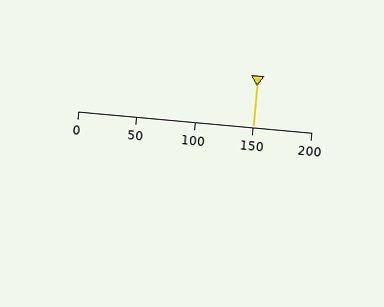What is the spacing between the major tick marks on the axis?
The major ticks are spaced 50 apart.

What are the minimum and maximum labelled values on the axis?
The axis runs from 0 to 200.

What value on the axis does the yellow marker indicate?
The marker indicates approximately 150.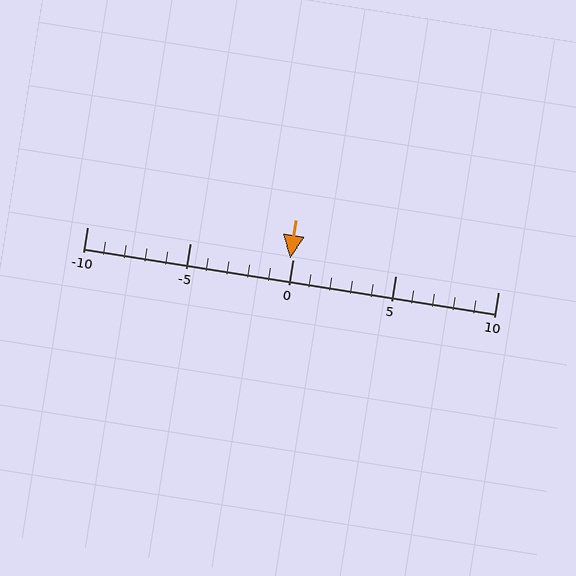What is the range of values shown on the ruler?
The ruler shows values from -10 to 10.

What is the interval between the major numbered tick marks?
The major tick marks are spaced 5 units apart.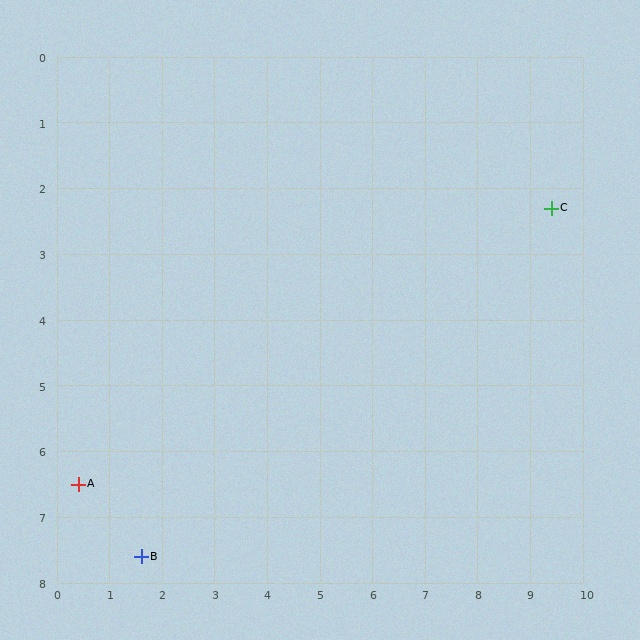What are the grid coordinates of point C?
Point C is at approximately (9.4, 2.3).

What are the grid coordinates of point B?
Point B is at approximately (1.6, 7.6).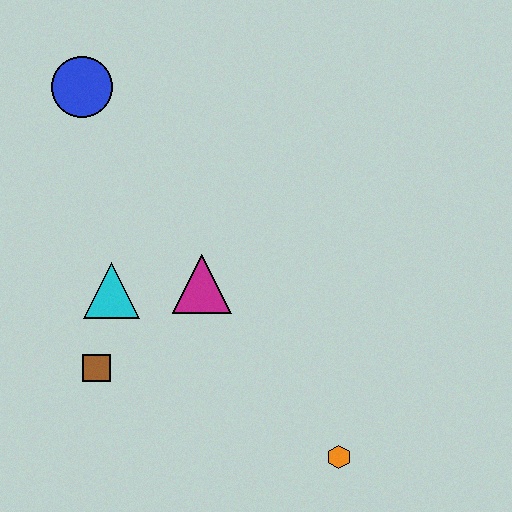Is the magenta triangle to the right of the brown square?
Yes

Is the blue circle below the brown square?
No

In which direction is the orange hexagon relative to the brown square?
The orange hexagon is to the right of the brown square.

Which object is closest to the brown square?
The cyan triangle is closest to the brown square.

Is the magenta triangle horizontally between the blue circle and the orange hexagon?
Yes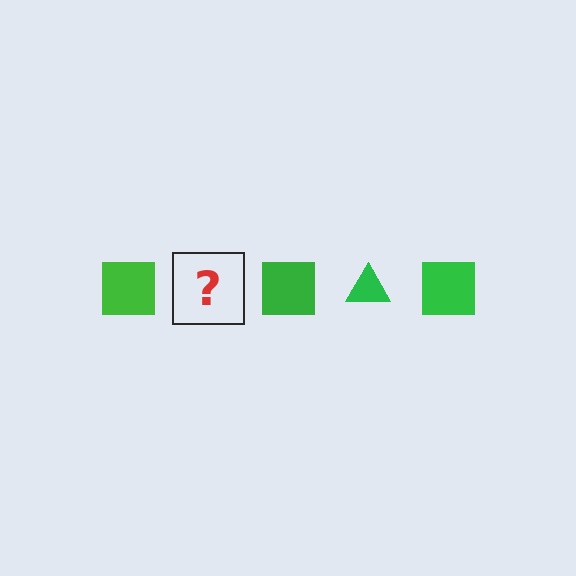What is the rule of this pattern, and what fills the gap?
The rule is that the pattern cycles through square, triangle shapes in green. The gap should be filled with a green triangle.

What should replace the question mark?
The question mark should be replaced with a green triangle.